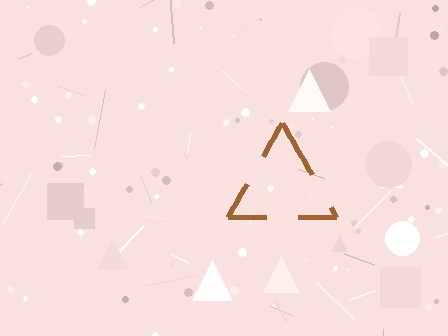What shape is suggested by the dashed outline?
The dashed outline suggests a triangle.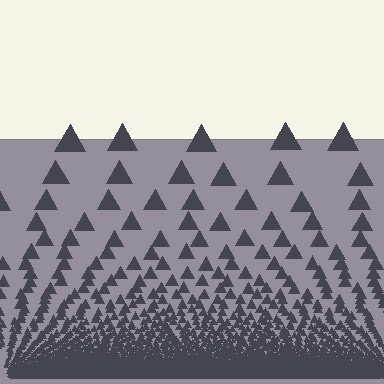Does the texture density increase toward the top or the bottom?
Density increases toward the bottom.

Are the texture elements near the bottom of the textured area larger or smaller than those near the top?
Smaller. The gradient is inverted — elements near the bottom are smaller and denser.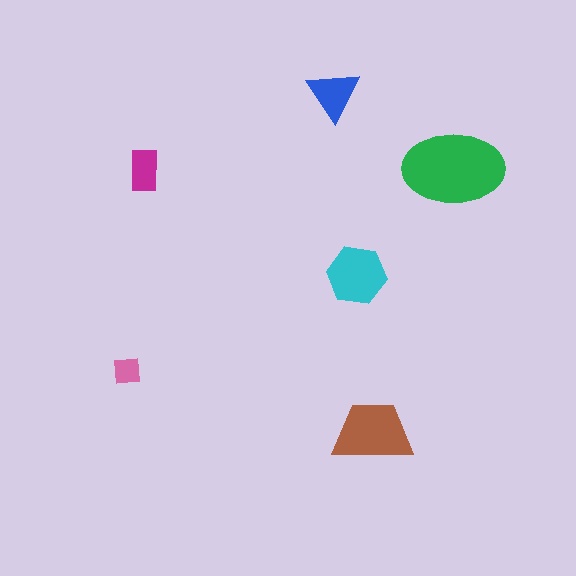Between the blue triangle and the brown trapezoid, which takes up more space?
The brown trapezoid.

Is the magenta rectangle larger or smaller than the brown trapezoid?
Smaller.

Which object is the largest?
The green ellipse.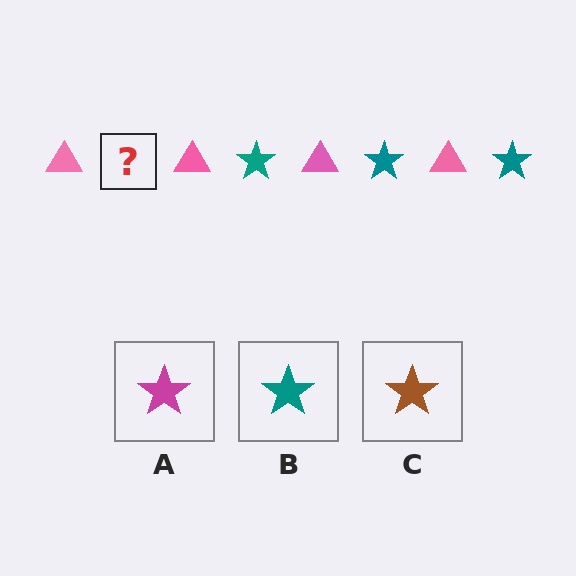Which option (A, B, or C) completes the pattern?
B.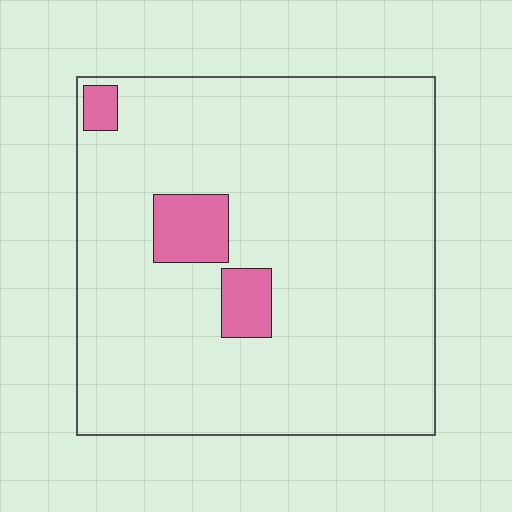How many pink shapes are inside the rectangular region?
3.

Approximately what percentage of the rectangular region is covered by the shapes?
Approximately 10%.